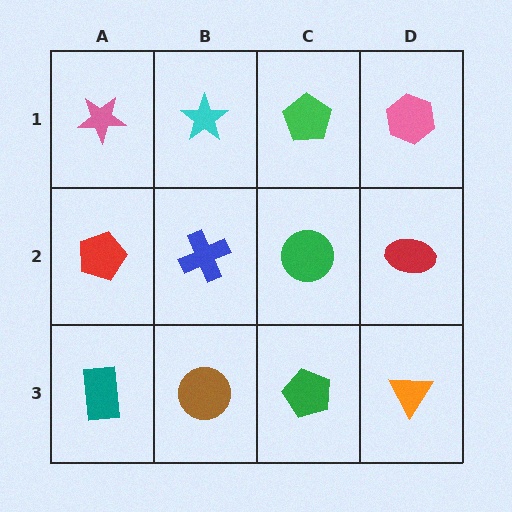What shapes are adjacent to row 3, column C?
A green circle (row 2, column C), a brown circle (row 3, column B), an orange triangle (row 3, column D).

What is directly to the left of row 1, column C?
A cyan star.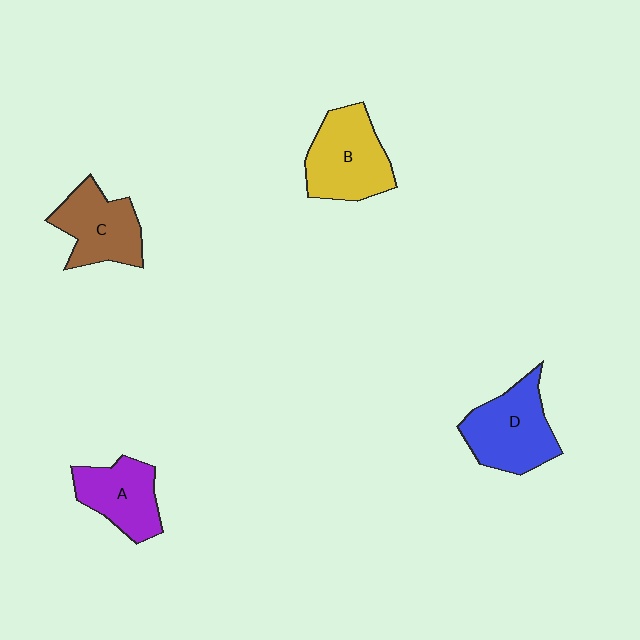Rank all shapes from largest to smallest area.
From largest to smallest: B (yellow), D (blue), C (brown), A (purple).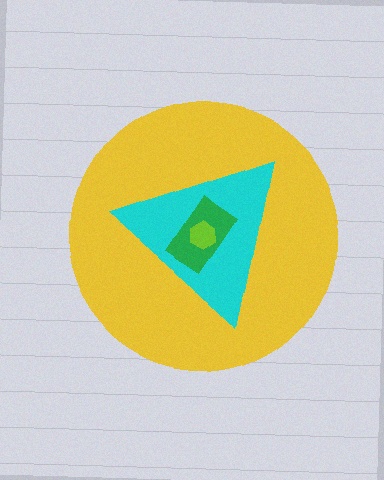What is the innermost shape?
The lime hexagon.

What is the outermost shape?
The yellow circle.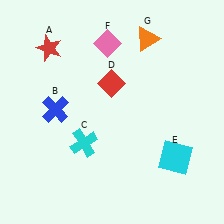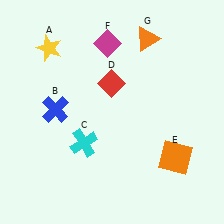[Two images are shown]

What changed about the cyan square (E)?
In Image 1, E is cyan. In Image 2, it changed to orange.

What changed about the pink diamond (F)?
In Image 1, F is pink. In Image 2, it changed to magenta.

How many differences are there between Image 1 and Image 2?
There are 3 differences between the two images.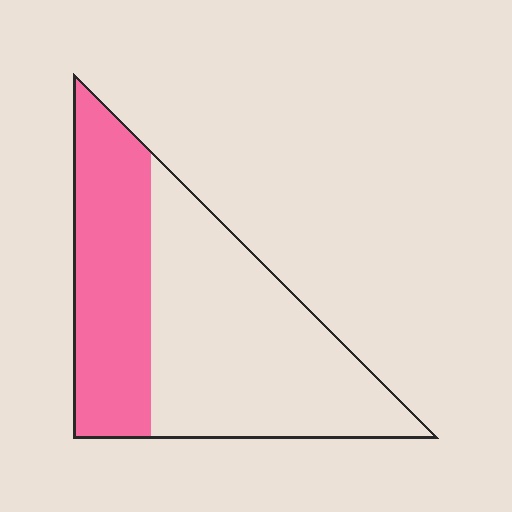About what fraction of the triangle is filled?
About three eighths (3/8).